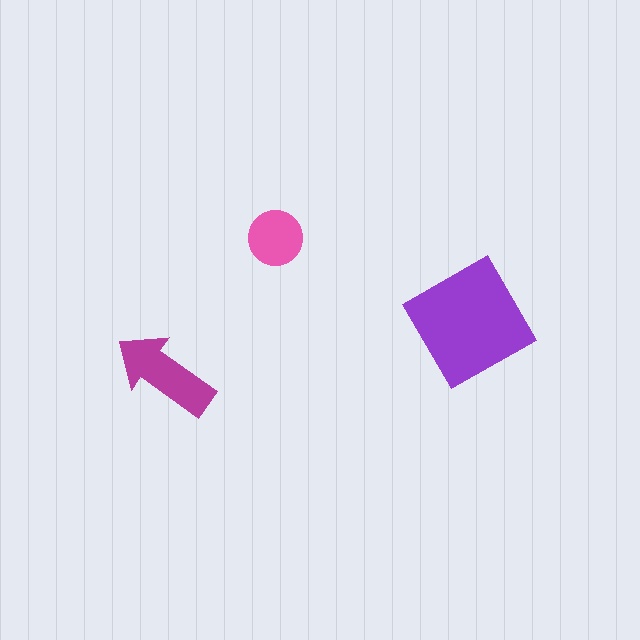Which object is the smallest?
The pink circle.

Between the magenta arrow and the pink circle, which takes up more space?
The magenta arrow.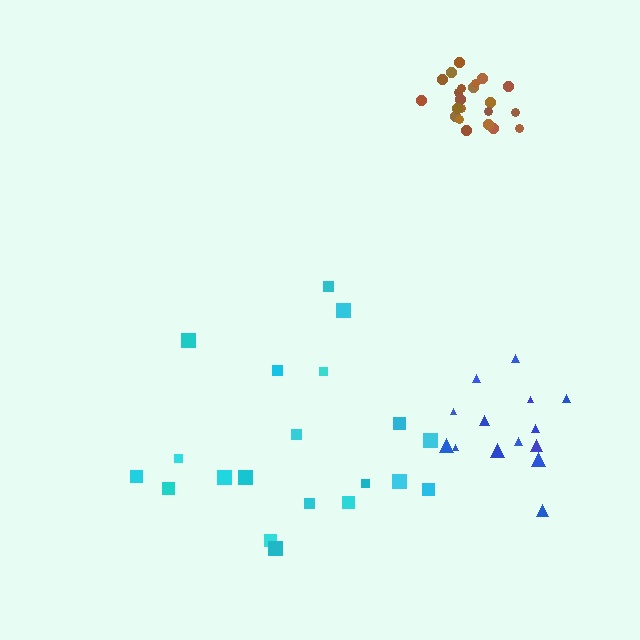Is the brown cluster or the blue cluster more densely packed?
Brown.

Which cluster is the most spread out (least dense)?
Cyan.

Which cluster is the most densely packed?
Brown.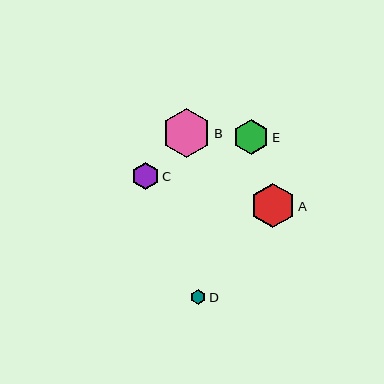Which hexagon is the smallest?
Hexagon D is the smallest with a size of approximately 15 pixels.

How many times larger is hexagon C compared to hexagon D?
Hexagon C is approximately 1.8 times the size of hexagon D.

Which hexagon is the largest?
Hexagon B is the largest with a size of approximately 49 pixels.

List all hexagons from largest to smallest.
From largest to smallest: B, A, E, C, D.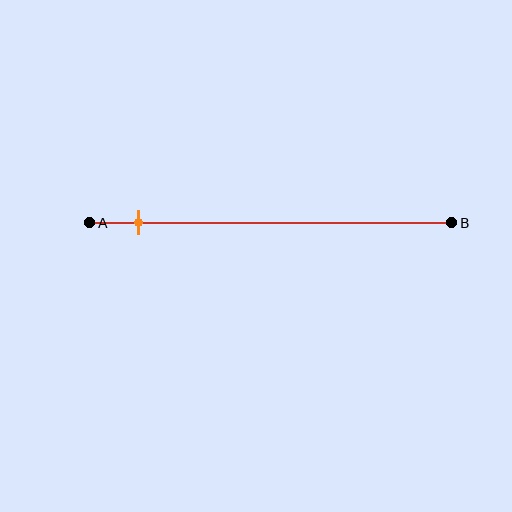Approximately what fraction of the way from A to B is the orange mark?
The orange mark is approximately 15% of the way from A to B.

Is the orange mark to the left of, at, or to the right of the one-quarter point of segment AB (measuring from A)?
The orange mark is to the left of the one-quarter point of segment AB.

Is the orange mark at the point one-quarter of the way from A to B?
No, the mark is at about 15% from A, not at the 25% one-quarter point.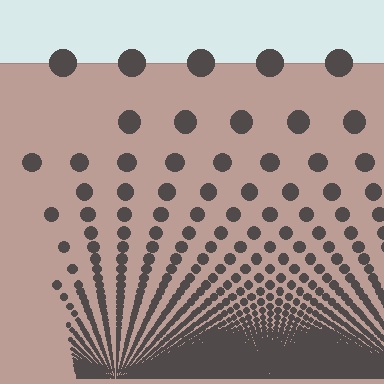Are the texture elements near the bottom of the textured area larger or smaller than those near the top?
Smaller. The gradient is inverted — elements near the bottom are smaller and denser.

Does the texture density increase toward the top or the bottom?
Density increases toward the bottom.